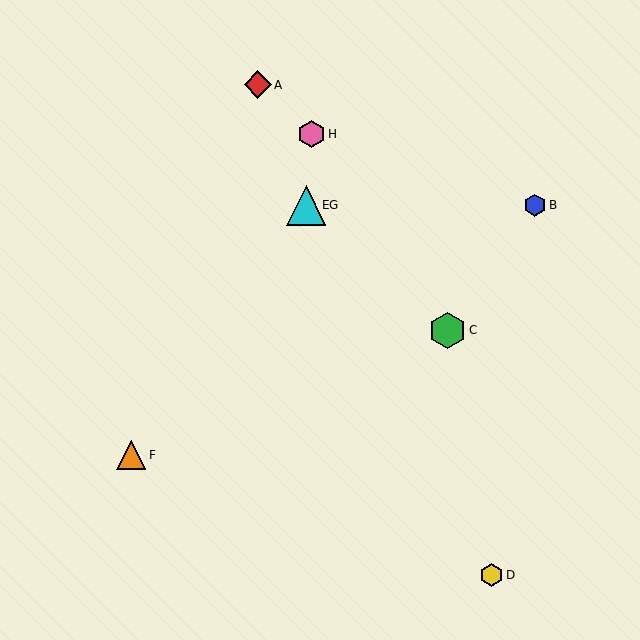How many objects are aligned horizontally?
3 objects (B, E, G) are aligned horizontally.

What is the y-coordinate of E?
Object E is at y≈205.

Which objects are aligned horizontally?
Objects B, E, G are aligned horizontally.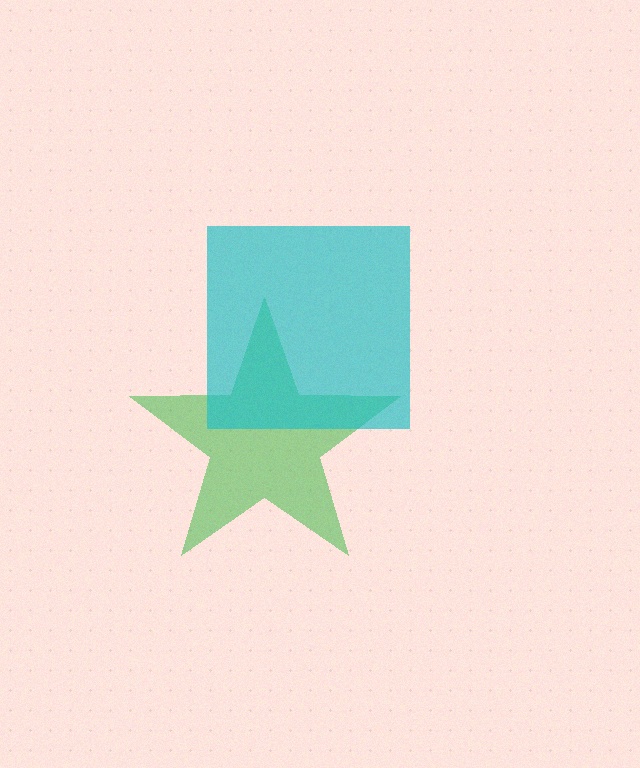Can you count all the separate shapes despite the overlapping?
Yes, there are 2 separate shapes.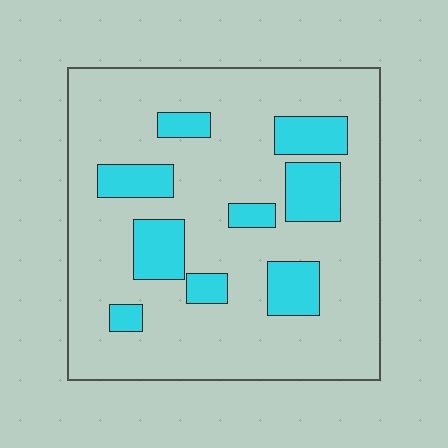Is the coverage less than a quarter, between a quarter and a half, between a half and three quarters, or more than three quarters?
Less than a quarter.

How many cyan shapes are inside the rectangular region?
9.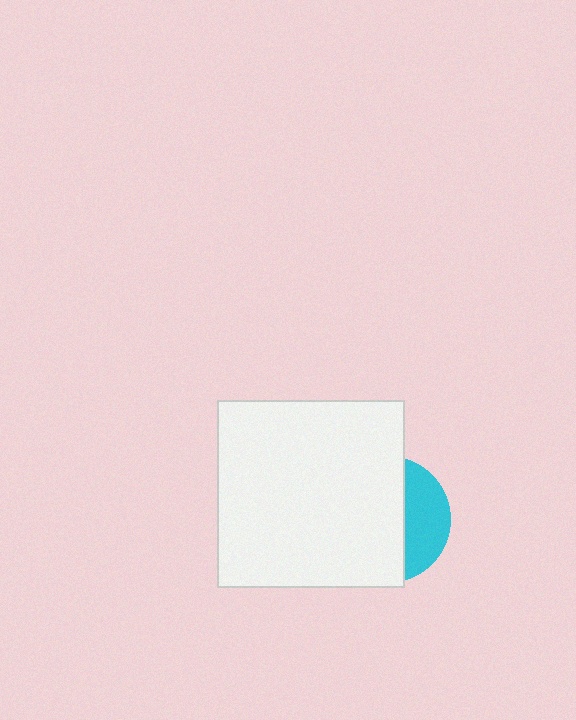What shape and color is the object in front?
The object in front is a white square.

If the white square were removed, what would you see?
You would see the complete cyan circle.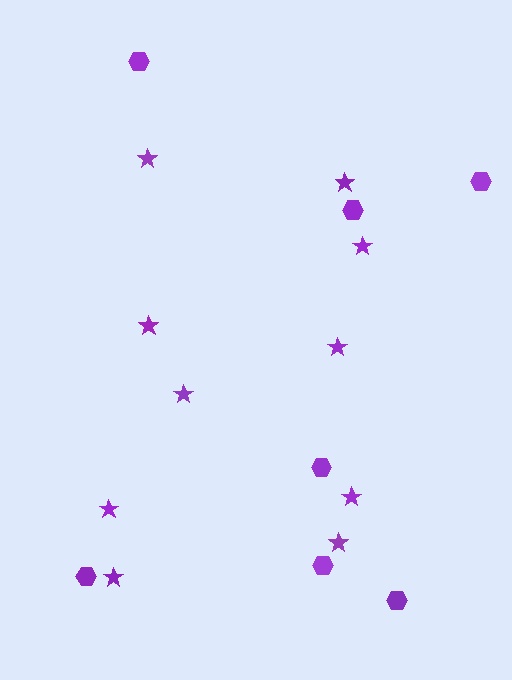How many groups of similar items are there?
There are 2 groups: one group of hexagons (7) and one group of stars (10).